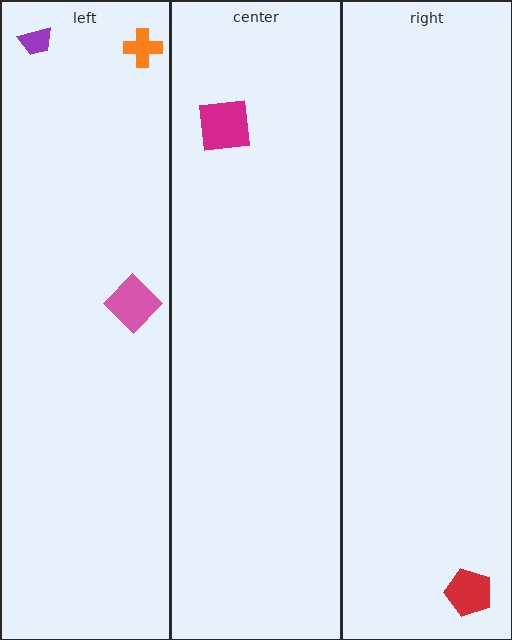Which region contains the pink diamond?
The left region.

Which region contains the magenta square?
The center region.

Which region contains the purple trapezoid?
The left region.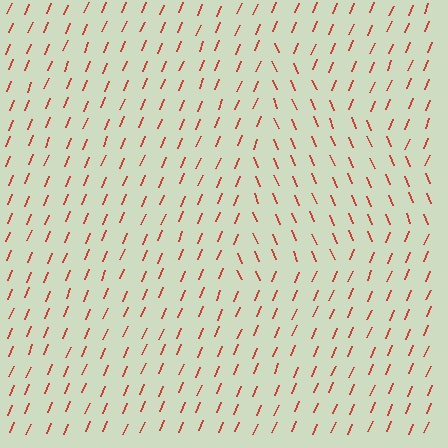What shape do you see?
I see a triangle.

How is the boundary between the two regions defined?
The boundary is defined purely by a change in line orientation (approximately 45 degrees difference). All lines are the same color and thickness.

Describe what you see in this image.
The image is filled with small red line segments. A triangle region in the image has lines oriented differently from the surrounding lines, creating a visible texture boundary.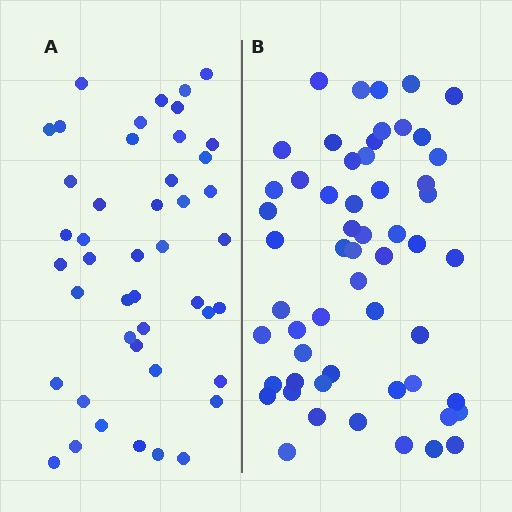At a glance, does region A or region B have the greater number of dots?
Region B (the right region) has more dots.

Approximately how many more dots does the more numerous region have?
Region B has roughly 12 or so more dots than region A.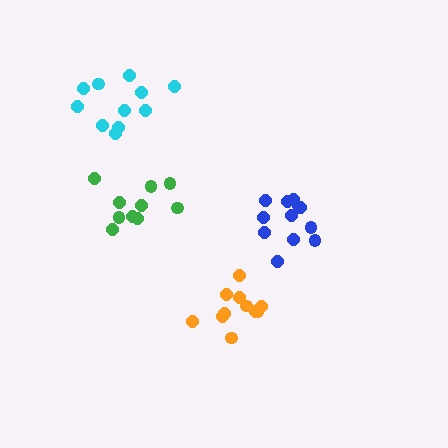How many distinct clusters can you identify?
There are 4 distinct clusters.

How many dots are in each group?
Group 1: 12 dots, Group 2: 10 dots, Group 3: 11 dots, Group 4: 11 dots (44 total).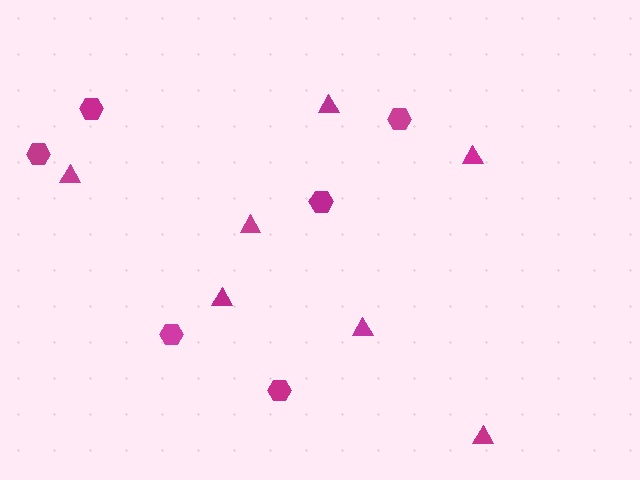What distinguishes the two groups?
There are 2 groups: one group of hexagons (6) and one group of triangles (7).